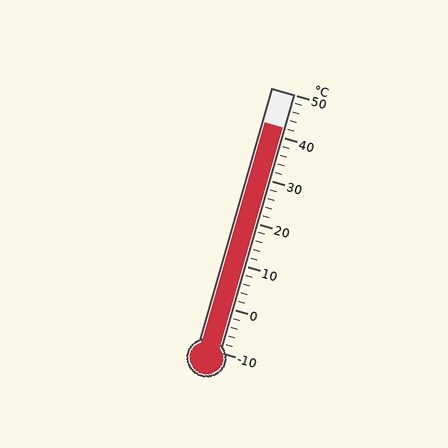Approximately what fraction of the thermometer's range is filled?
The thermometer is filled to approximately 85% of its range.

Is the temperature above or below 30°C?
The temperature is above 30°C.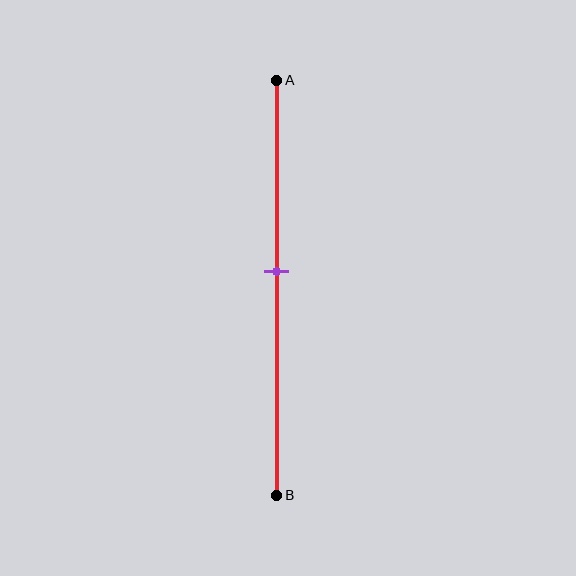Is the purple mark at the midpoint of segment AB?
No, the mark is at about 45% from A, not at the 50% midpoint.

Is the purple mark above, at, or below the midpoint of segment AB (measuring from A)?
The purple mark is above the midpoint of segment AB.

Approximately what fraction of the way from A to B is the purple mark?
The purple mark is approximately 45% of the way from A to B.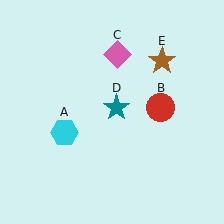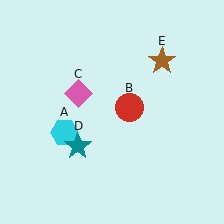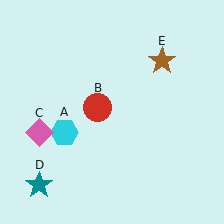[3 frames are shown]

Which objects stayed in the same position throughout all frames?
Cyan hexagon (object A) and brown star (object E) remained stationary.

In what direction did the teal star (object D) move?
The teal star (object D) moved down and to the left.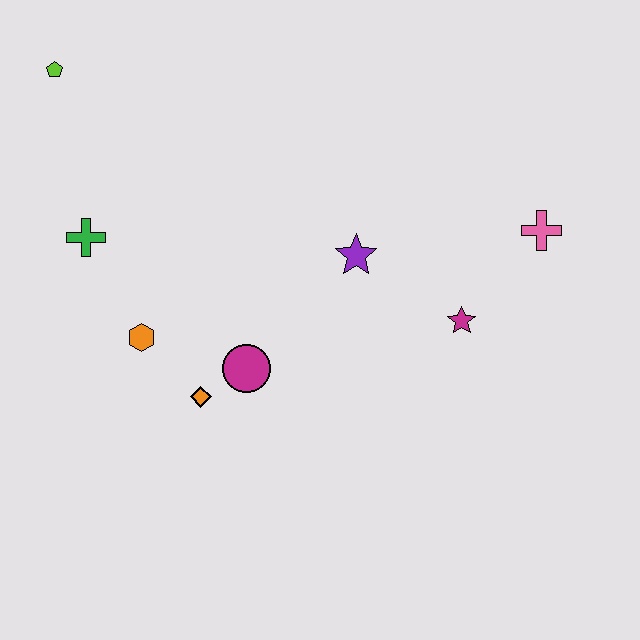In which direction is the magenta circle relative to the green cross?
The magenta circle is to the right of the green cross.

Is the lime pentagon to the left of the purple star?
Yes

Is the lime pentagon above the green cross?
Yes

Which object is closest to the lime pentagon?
The green cross is closest to the lime pentagon.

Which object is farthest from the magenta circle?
The lime pentagon is farthest from the magenta circle.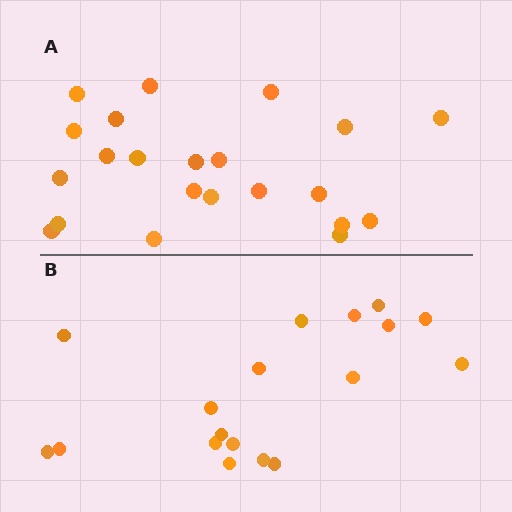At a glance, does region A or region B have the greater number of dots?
Region A (the top region) has more dots.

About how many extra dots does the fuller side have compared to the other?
Region A has about 4 more dots than region B.